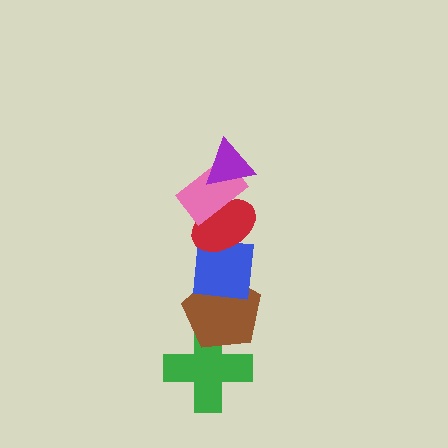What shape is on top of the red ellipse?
The pink rectangle is on top of the red ellipse.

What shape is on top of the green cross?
The brown pentagon is on top of the green cross.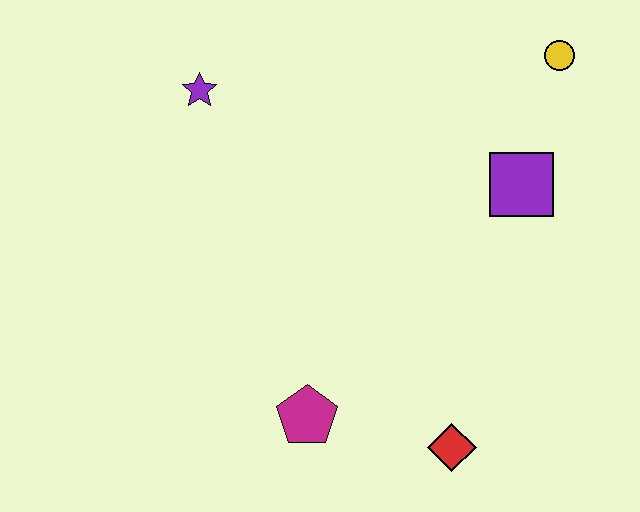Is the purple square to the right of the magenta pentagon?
Yes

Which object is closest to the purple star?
The purple square is closest to the purple star.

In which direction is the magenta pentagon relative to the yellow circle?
The magenta pentagon is below the yellow circle.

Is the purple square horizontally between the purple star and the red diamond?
No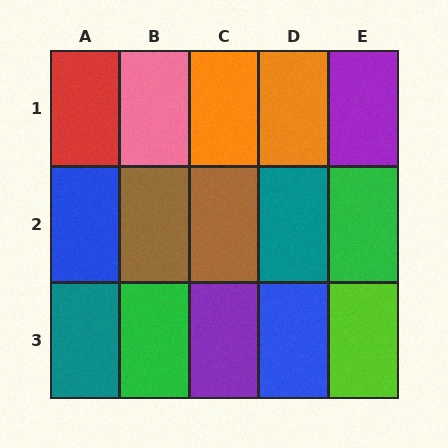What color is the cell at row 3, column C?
Purple.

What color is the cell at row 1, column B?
Pink.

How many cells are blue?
2 cells are blue.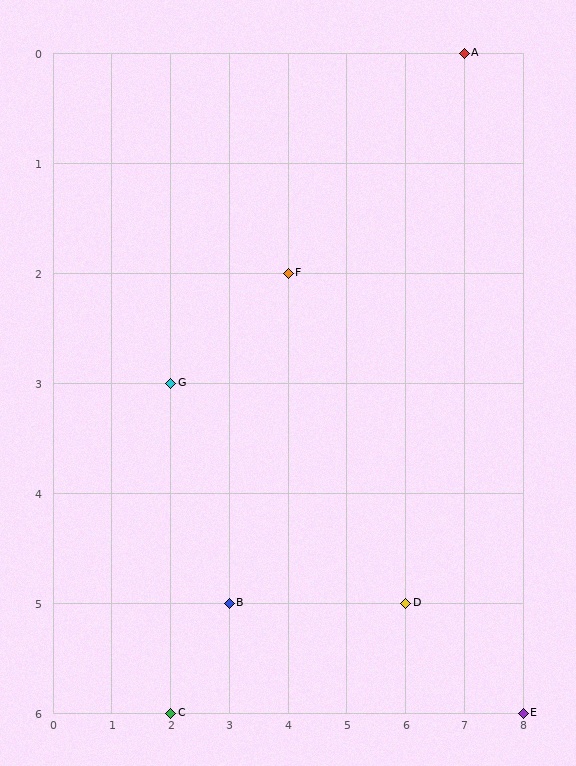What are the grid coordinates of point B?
Point B is at grid coordinates (3, 5).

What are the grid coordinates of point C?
Point C is at grid coordinates (2, 6).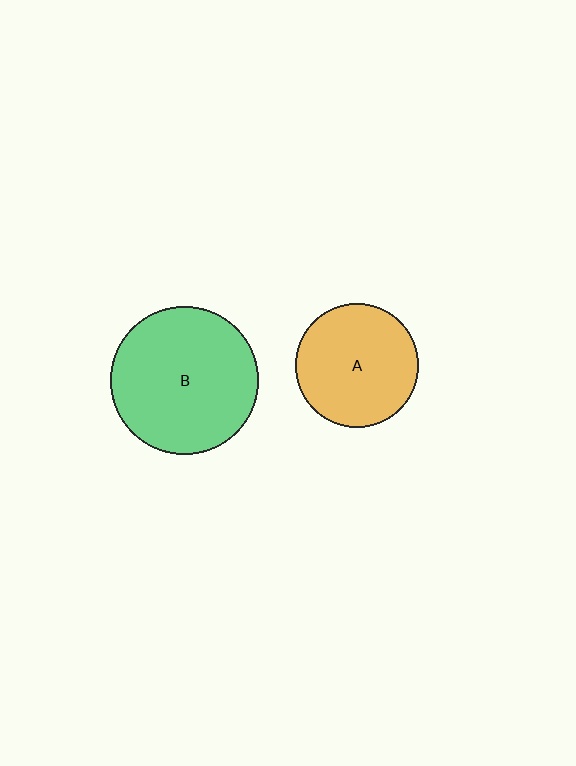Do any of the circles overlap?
No, none of the circles overlap.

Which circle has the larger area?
Circle B (green).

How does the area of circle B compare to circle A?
Approximately 1.4 times.